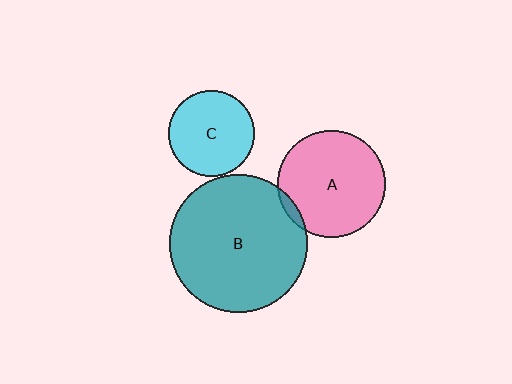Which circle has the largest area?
Circle B (teal).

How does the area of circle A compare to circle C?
Approximately 1.6 times.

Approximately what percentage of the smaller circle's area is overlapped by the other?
Approximately 5%.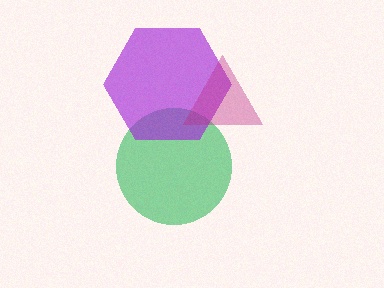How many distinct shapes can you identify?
There are 3 distinct shapes: a green circle, a purple hexagon, a magenta triangle.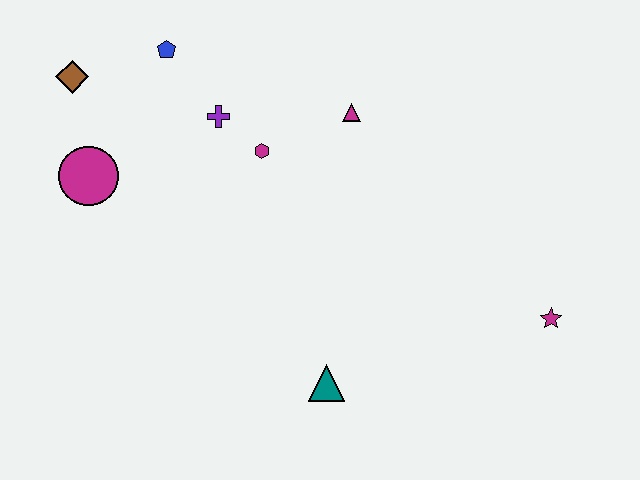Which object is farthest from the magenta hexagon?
The magenta star is farthest from the magenta hexagon.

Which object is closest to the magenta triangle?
The magenta hexagon is closest to the magenta triangle.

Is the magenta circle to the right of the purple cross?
No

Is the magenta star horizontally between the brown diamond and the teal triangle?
No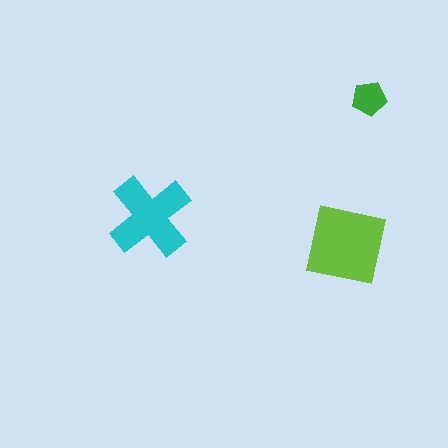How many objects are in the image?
There are 3 objects in the image.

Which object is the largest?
The lime square.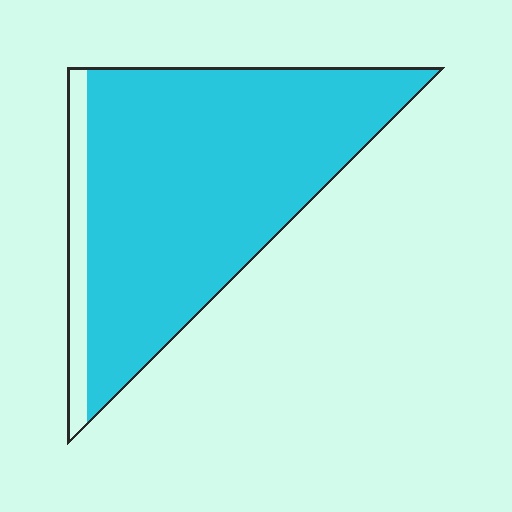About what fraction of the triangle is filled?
About nine tenths (9/10).